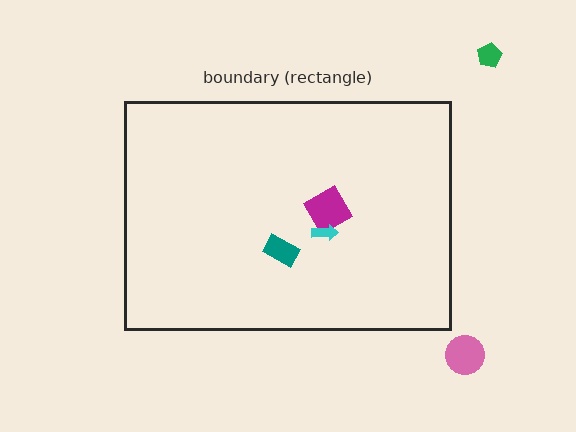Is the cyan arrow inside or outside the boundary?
Inside.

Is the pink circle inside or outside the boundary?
Outside.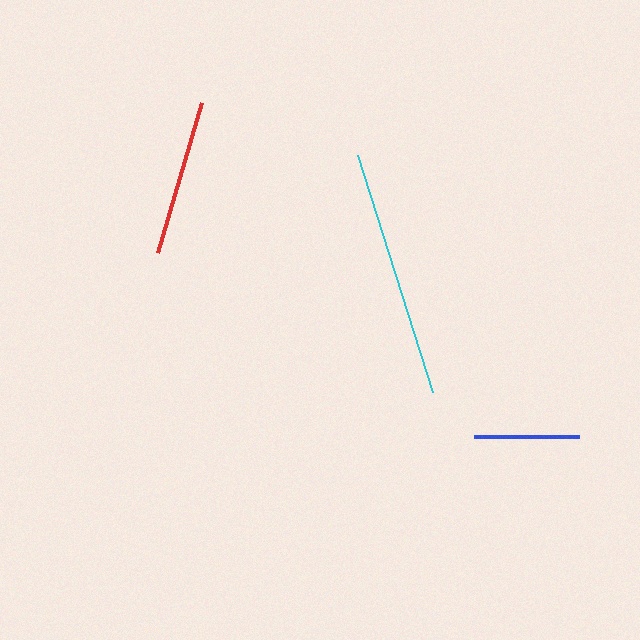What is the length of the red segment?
The red segment is approximately 156 pixels long.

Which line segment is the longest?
The cyan line is the longest at approximately 249 pixels.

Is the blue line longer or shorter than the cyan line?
The cyan line is longer than the blue line.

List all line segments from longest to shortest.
From longest to shortest: cyan, red, blue.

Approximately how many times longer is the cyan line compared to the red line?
The cyan line is approximately 1.6 times the length of the red line.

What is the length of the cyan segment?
The cyan segment is approximately 249 pixels long.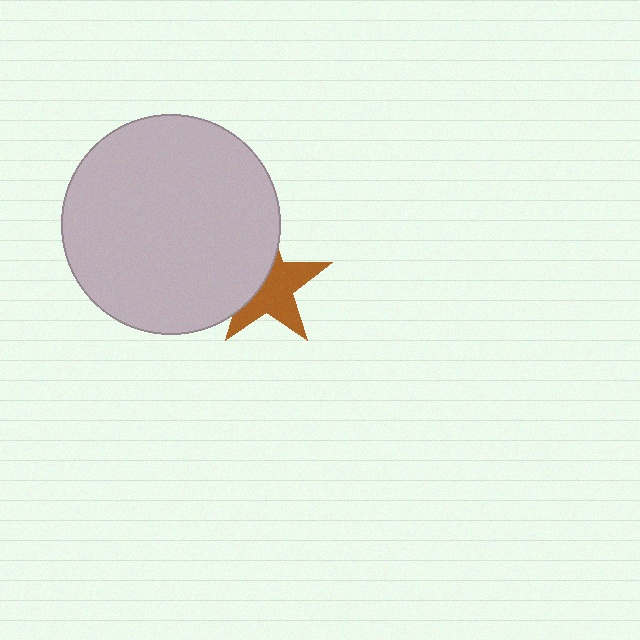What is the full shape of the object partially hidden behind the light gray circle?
The partially hidden object is a brown star.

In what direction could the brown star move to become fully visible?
The brown star could move right. That would shift it out from behind the light gray circle entirely.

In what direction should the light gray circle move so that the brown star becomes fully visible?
The light gray circle should move left. That is the shortest direction to clear the overlap and leave the brown star fully visible.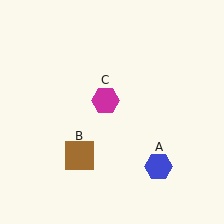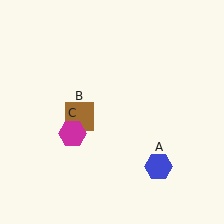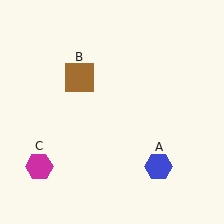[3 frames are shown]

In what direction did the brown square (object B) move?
The brown square (object B) moved up.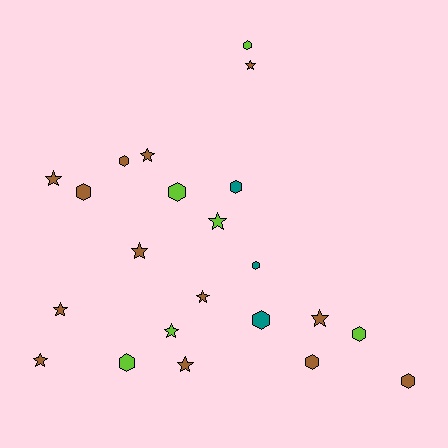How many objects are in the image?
There are 22 objects.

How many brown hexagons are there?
There are 4 brown hexagons.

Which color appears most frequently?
Brown, with 13 objects.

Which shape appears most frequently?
Hexagon, with 11 objects.